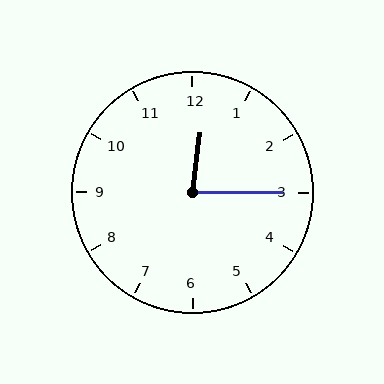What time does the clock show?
12:15.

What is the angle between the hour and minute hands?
Approximately 82 degrees.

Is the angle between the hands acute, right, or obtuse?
It is acute.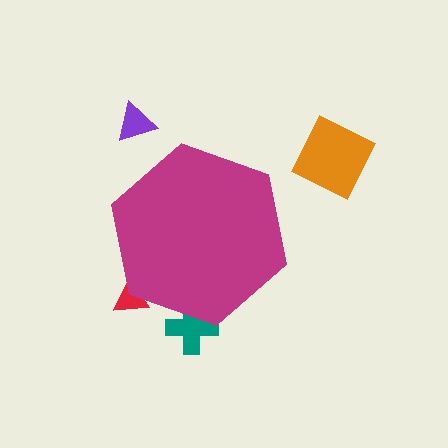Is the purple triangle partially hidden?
No, the purple triangle is fully visible.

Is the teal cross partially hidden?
Yes, the teal cross is partially hidden behind the magenta hexagon.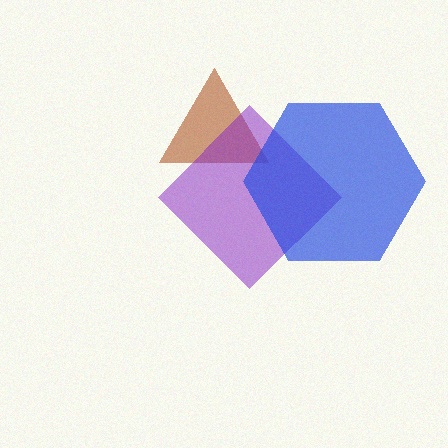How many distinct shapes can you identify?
There are 3 distinct shapes: a brown triangle, a purple diamond, a blue hexagon.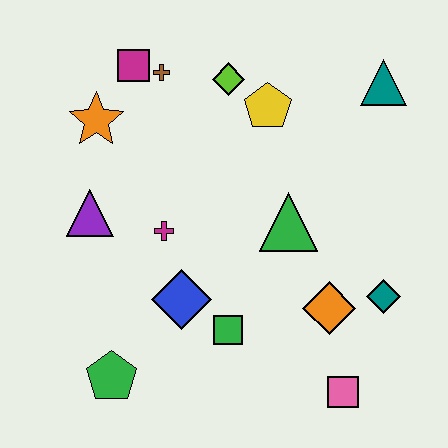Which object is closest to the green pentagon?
The blue diamond is closest to the green pentagon.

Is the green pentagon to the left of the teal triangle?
Yes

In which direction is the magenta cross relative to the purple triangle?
The magenta cross is to the right of the purple triangle.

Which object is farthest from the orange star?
The pink square is farthest from the orange star.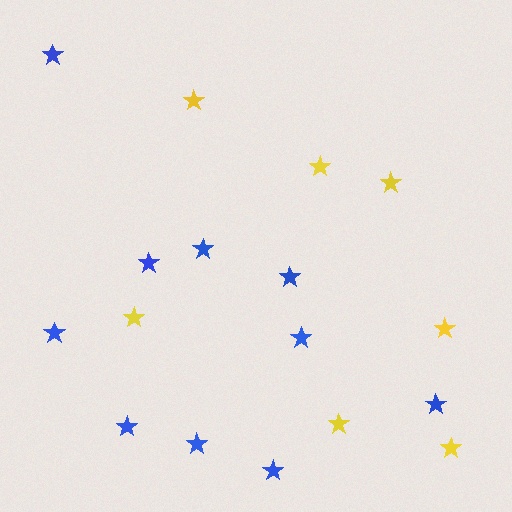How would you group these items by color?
There are 2 groups: one group of yellow stars (7) and one group of blue stars (10).